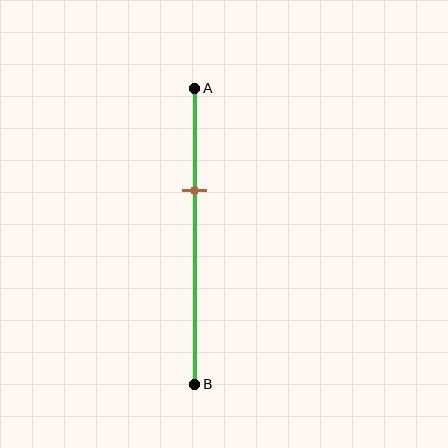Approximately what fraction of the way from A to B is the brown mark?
The brown mark is approximately 35% of the way from A to B.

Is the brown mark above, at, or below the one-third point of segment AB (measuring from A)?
The brown mark is approximately at the one-third point of segment AB.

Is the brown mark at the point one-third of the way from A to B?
Yes, the mark is approximately at the one-third point.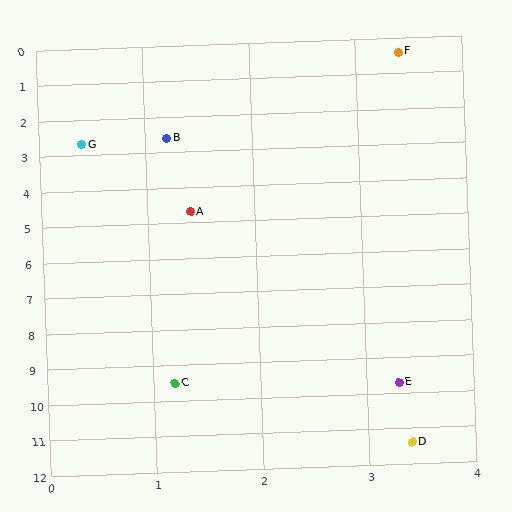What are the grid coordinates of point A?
Point A is at approximately (1.4, 4.7).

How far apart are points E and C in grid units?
Points E and C are about 2.1 grid units apart.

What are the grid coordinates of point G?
Point G is at approximately (0.4, 2.7).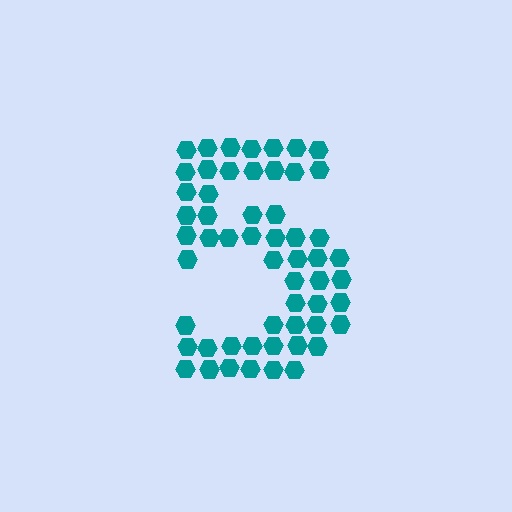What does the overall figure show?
The overall figure shows the digit 5.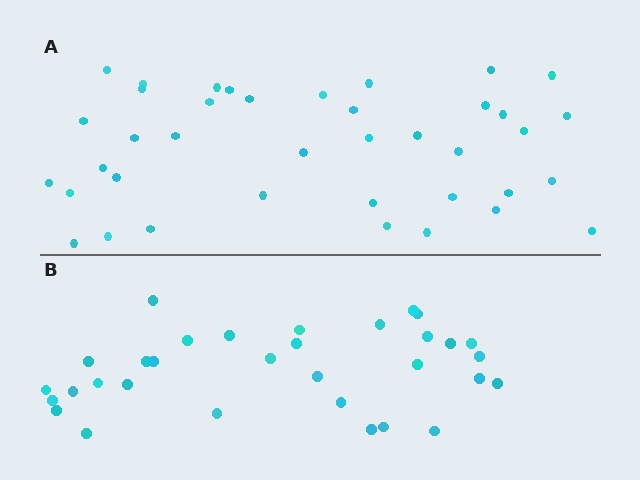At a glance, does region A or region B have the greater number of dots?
Region A (the top region) has more dots.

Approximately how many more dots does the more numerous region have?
Region A has roughly 8 or so more dots than region B.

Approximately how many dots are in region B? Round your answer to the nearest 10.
About 30 dots. (The exact count is 32, which rounds to 30.)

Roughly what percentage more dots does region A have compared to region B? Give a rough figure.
About 20% more.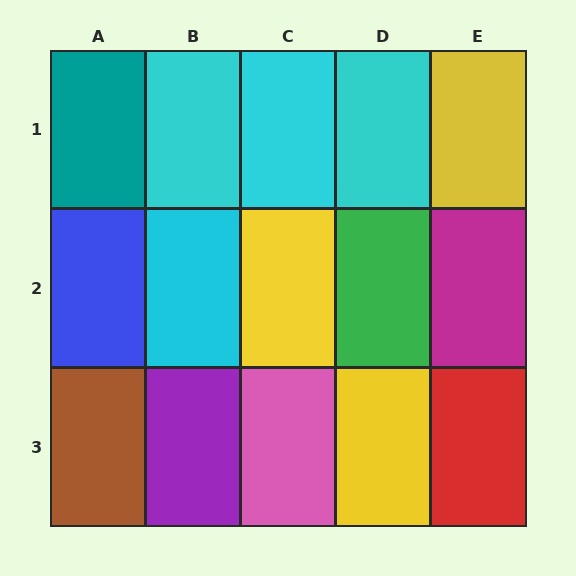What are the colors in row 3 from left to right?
Brown, purple, pink, yellow, red.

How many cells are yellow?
3 cells are yellow.